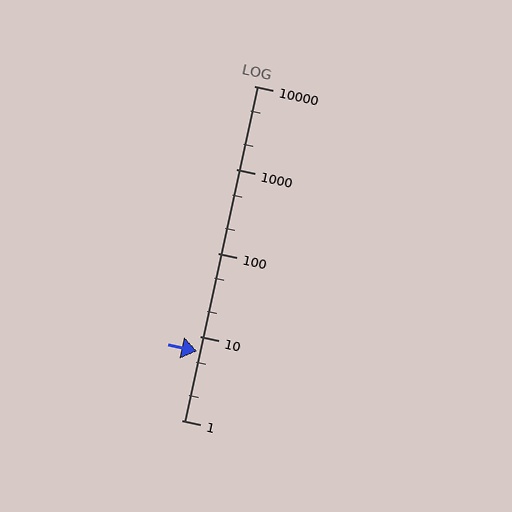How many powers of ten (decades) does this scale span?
The scale spans 4 decades, from 1 to 10000.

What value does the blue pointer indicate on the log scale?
The pointer indicates approximately 6.7.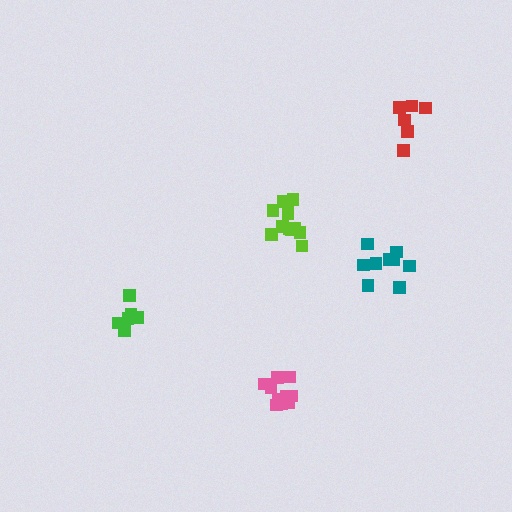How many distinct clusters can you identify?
There are 5 distinct clusters.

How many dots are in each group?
Group 1: 9 dots, Group 2: 6 dots, Group 3: 10 dots, Group 4: 12 dots, Group 5: 6 dots (43 total).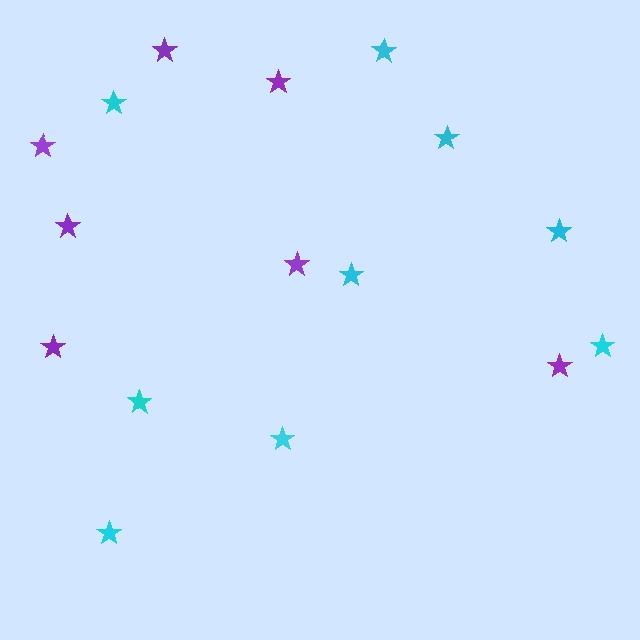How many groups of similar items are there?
There are 2 groups: one group of cyan stars (9) and one group of purple stars (7).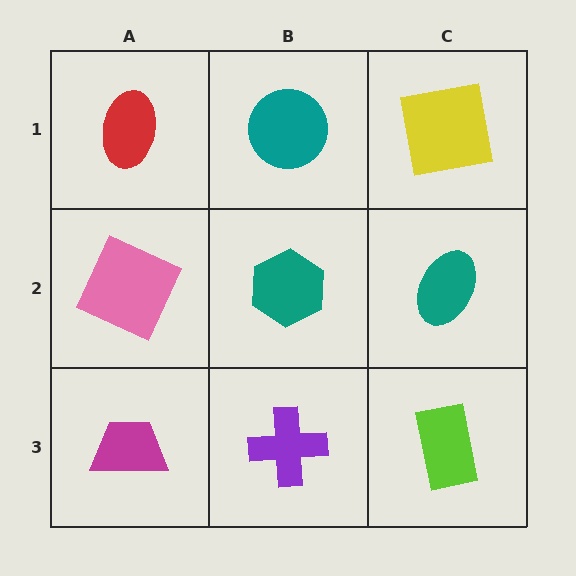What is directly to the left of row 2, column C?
A teal hexagon.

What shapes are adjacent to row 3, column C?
A teal ellipse (row 2, column C), a purple cross (row 3, column B).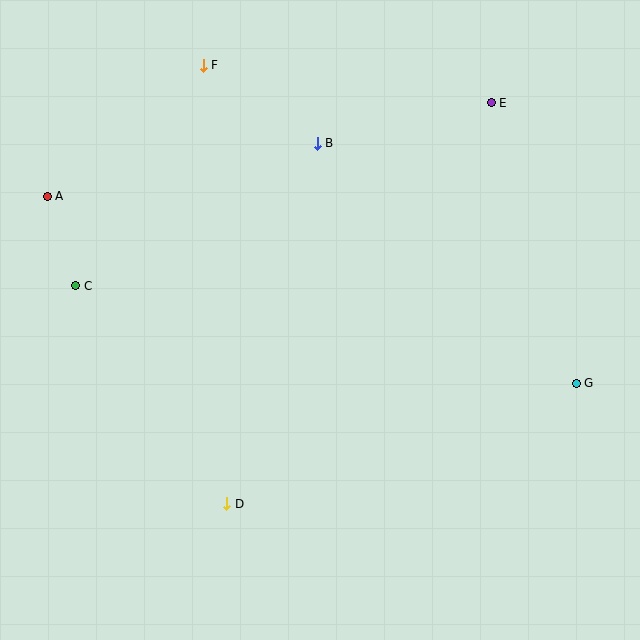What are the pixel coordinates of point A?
Point A is at (47, 196).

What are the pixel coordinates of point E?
Point E is at (491, 103).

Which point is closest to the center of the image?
Point B at (317, 143) is closest to the center.